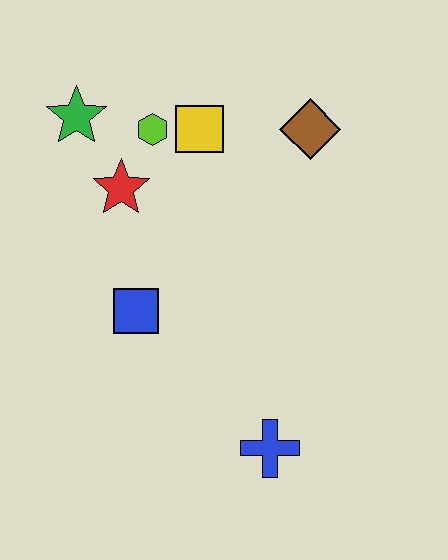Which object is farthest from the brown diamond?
The blue cross is farthest from the brown diamond.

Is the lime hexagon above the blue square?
Yes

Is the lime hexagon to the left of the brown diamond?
Yes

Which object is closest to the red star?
The lime hexagon is closest to the red star.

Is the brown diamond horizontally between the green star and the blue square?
No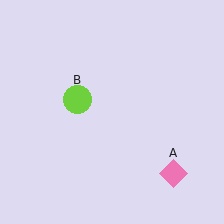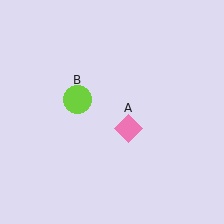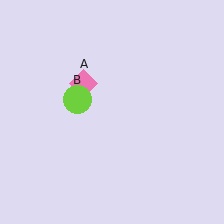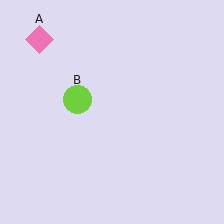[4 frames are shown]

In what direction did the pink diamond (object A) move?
The pink diamond (object A) moved up and to the left.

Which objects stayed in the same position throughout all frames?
Lime circle (object B) remained stationary.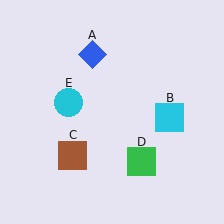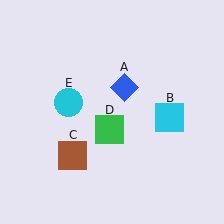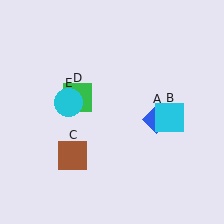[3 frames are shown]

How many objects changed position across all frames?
2 objects changed position: blue diamond (object A), green square (object D).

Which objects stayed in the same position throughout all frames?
Cyan square (object B) and brown square (object C) and cyan circle (object E) remained stationary.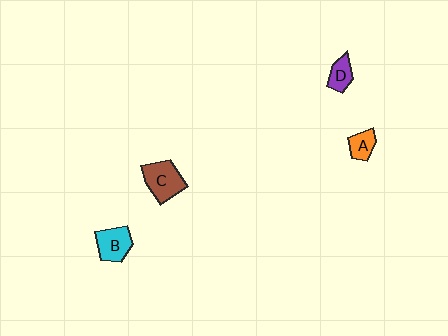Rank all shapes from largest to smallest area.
From largest to smallest: C (brown), B (cyan), D (purple), A (orange).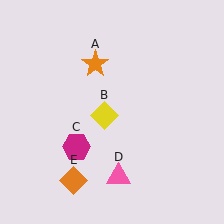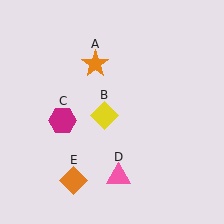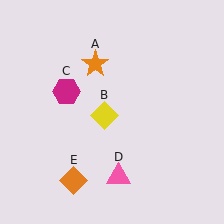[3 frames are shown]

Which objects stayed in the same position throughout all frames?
Orange star (object A) and yellow diamond (object B) and pink triangle (object D) and orange diamond (object E) remained stationary.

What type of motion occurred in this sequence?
The magenta hexagon (object C) rotated clockwise around the center of the scene.